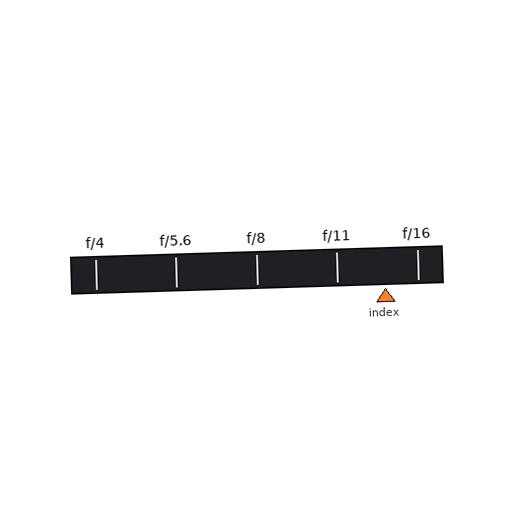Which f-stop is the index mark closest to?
The index mark is closest to f/16.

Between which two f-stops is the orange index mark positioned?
The index mark is between f/11 and f/16.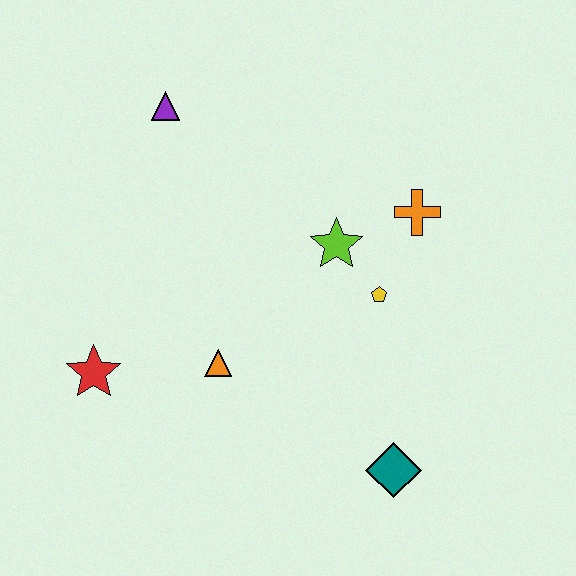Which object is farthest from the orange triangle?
The purple triangle is farthest from the orange triangle.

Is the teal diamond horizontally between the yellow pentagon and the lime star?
No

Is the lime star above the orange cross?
No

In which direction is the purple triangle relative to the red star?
The purple triangle is above the red star.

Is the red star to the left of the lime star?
Yes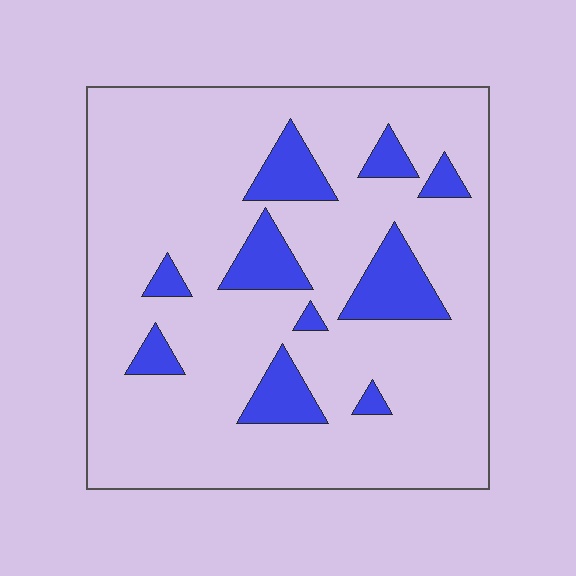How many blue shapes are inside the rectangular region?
10.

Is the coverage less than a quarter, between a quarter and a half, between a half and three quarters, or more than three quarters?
Less than a quarter.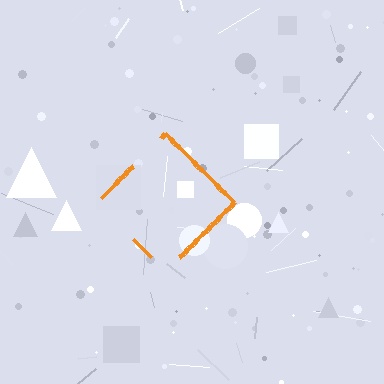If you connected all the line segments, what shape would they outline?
They would outline a diamond.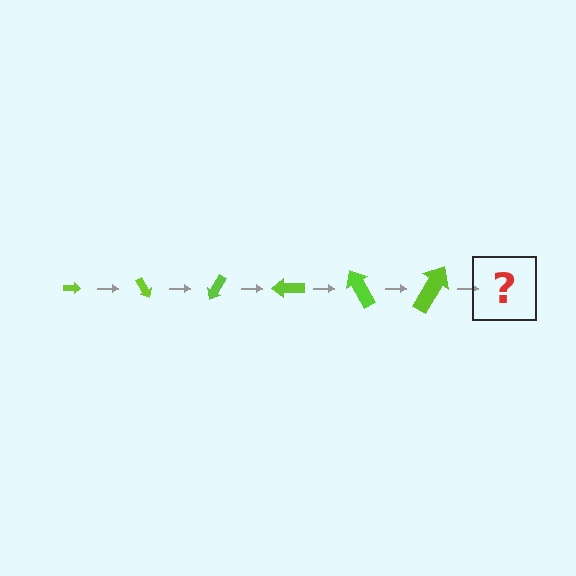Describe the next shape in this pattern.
It should be an arrow, larger than the previous one and rotated 360 degrees from the start.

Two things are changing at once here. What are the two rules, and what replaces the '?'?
The two rules are that the arrow grows larger each step and it rotates 60 degrees each step. The '?' should be an arrow, larger than the previous one and rotated 360 degrees from the start.